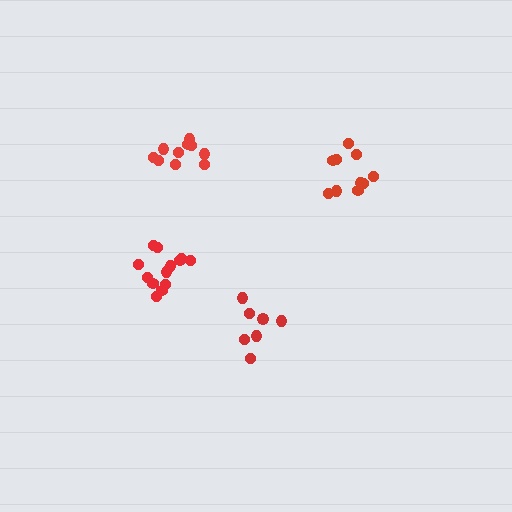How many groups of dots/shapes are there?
There are 4 groups.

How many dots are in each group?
Group 1: 7 dots, Group 2: 10 dots, Group 3: 13 dots, Group 4: 10 dots (40 total).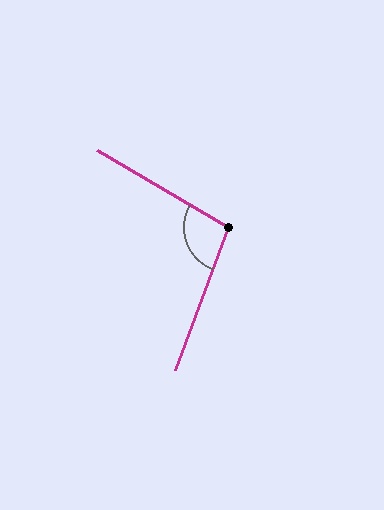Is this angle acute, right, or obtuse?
It is obtuse.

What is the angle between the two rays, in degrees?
Approximately 100 degrees.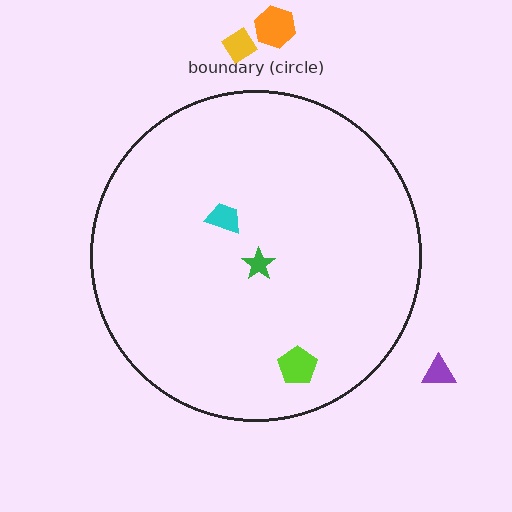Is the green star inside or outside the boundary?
Inside.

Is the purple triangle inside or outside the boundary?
Outside.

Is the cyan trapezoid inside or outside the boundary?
Inside.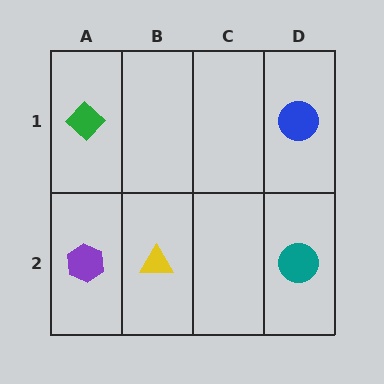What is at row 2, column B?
A yellow triangle.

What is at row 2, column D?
A teal circle.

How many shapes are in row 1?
2 shapes.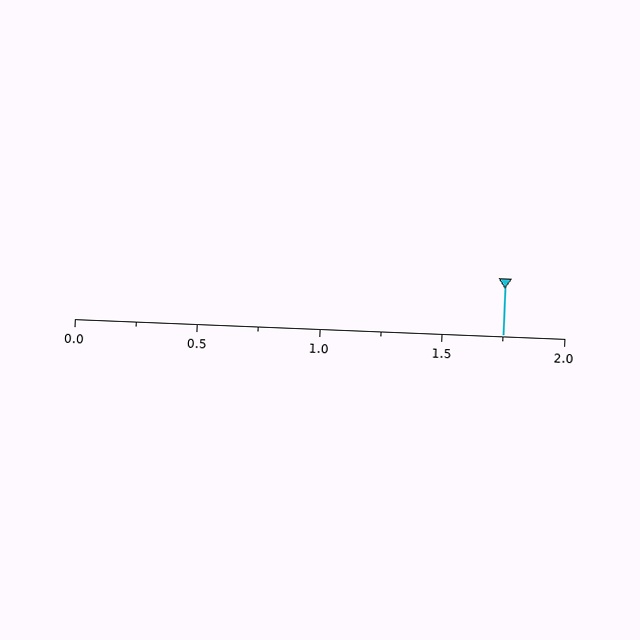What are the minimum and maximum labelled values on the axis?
The axis runs from 0.0 to 2.0.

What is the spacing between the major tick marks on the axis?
The major ticks are spaced 0.5 apart.